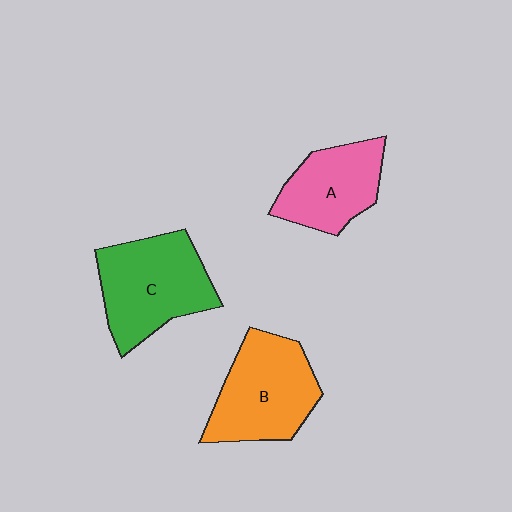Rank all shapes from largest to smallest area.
From largest to smallest: C (green), B (orange), A (pink).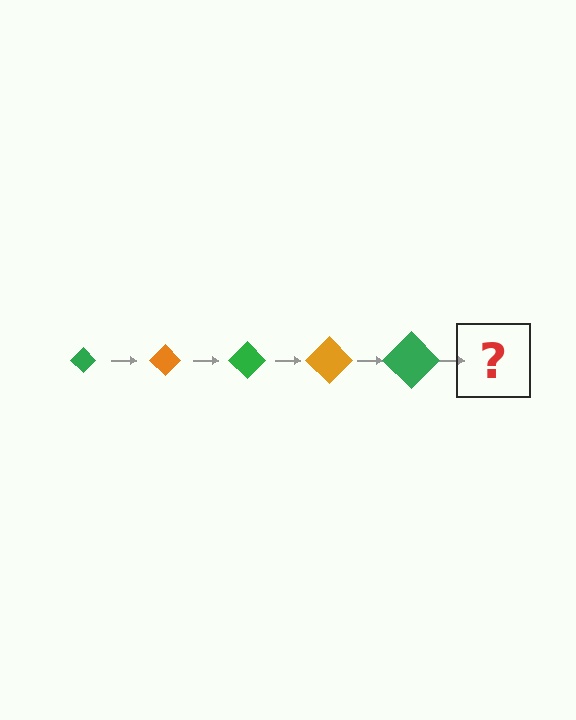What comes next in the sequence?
The next element should be an orange diamond, larger than the previous one.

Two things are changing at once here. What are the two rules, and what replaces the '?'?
The two rules are that the diamond grows larger each step and the color cycles through green and orange. The '?' should be an orange diamond, larger than the previous one.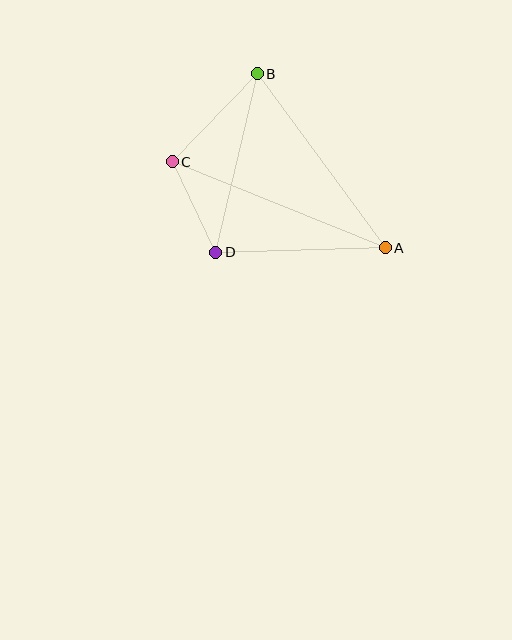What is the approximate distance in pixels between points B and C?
The distance between B and C is approximately 122 pixels.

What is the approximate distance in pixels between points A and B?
The distance between A and B is approximately 216 pixels.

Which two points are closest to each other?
Points C and D are closest to each other.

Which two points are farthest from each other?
Points A and C are farthest from each other.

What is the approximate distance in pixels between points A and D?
The distance between A and D is approximately 170 pixels.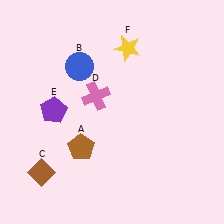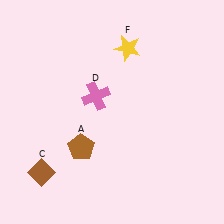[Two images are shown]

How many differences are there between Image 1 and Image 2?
There are 2 differences between the two images.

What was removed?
The purple pentagon (E), the blue circle (B) were removed in Image 2.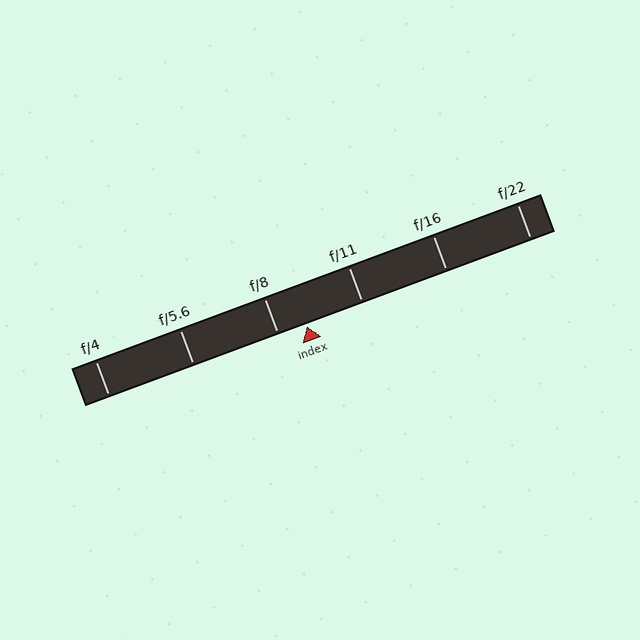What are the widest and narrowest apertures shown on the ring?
The widest aperture shown is f/4 and the narrowest is f/22.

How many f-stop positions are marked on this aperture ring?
There are 6 f-stop positions marked.